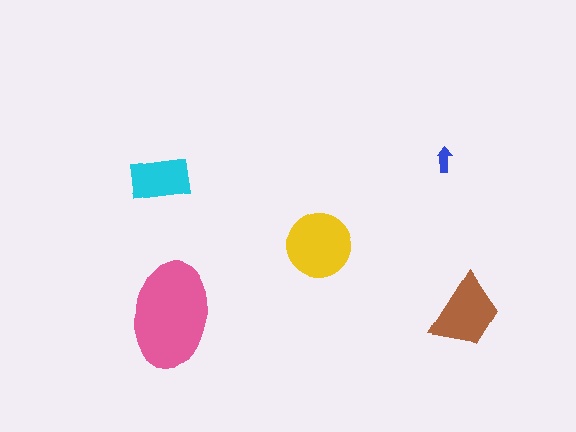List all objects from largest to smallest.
The pink ellipse, the yellow circle, the brown trapezoid, the cyan rectangle, the blue arrow.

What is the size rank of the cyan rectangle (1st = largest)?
4th.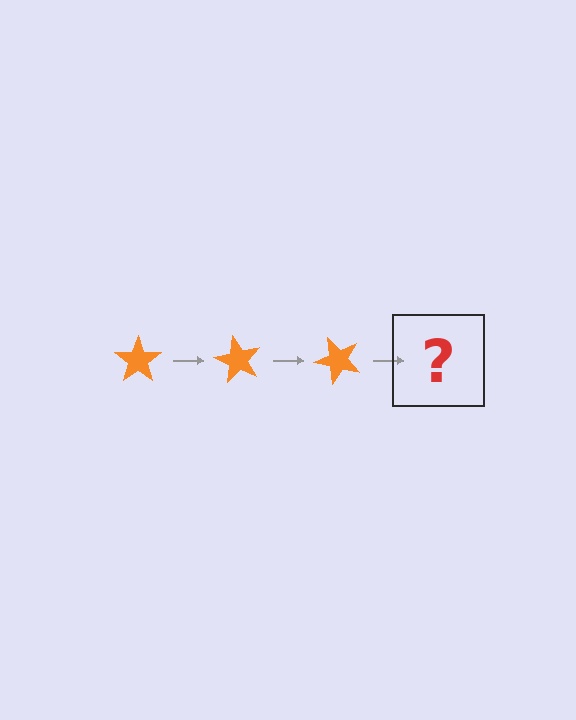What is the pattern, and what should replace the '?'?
The pattern is that the star rotates 60 degrees each step. The '?' should be an orange star rotated 180 degrees.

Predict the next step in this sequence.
The next step is an orange star rotated 180 degrees.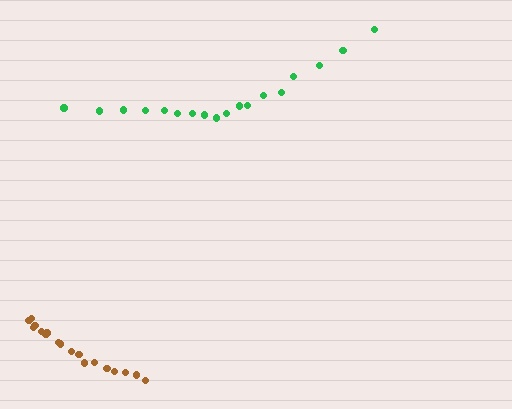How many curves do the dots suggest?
There are 2 distinct paths.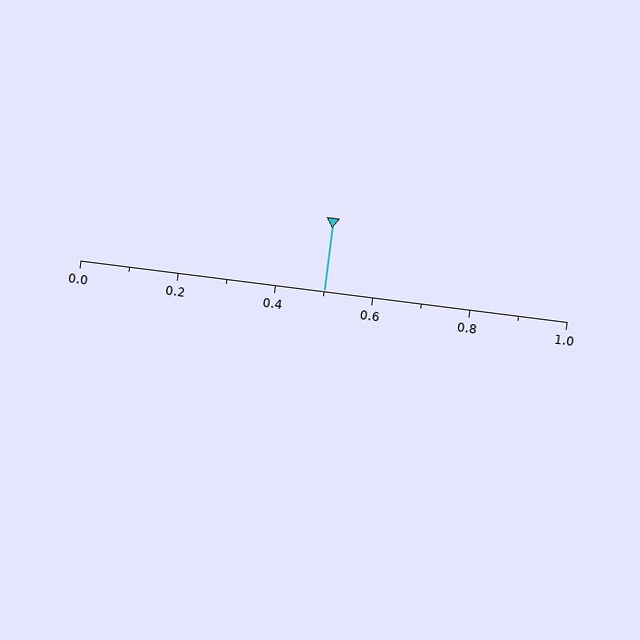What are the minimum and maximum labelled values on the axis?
The axis runs from 0.0 to 1.0.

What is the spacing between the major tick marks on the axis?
The major ticks are spaced 0.2 apart.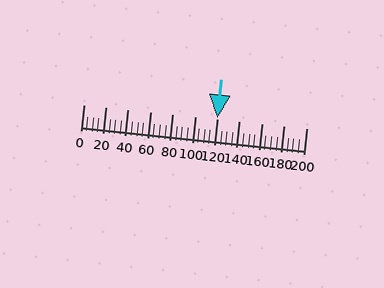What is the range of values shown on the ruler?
The ruler shows values from 0 to 200.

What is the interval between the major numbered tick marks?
The major tick marks are spaced 20 units apart.